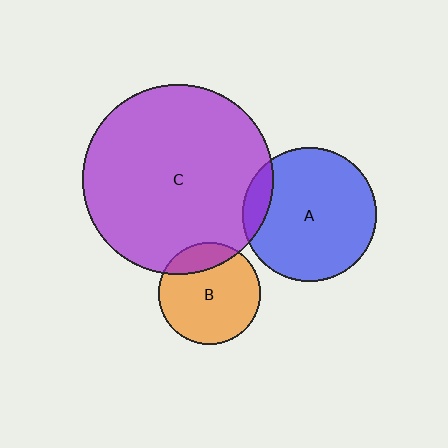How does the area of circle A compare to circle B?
Approximately 1.7 times.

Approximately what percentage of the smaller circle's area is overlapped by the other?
Approximately 20%.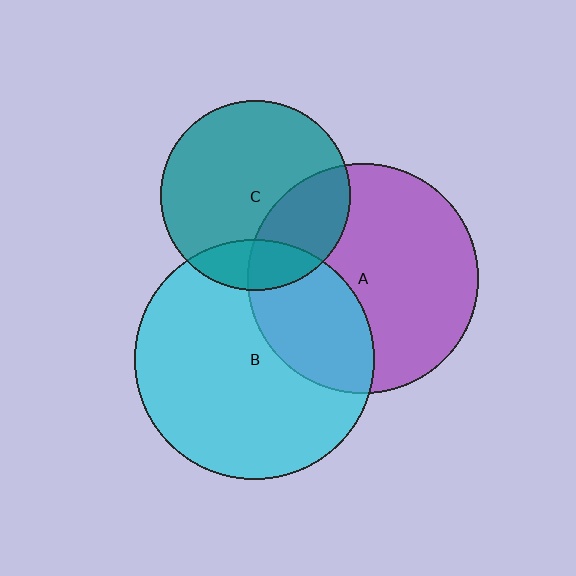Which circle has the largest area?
Circle B (cyan).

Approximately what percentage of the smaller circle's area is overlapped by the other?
Approximately 15%.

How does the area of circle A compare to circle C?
Approximately 1.5 times.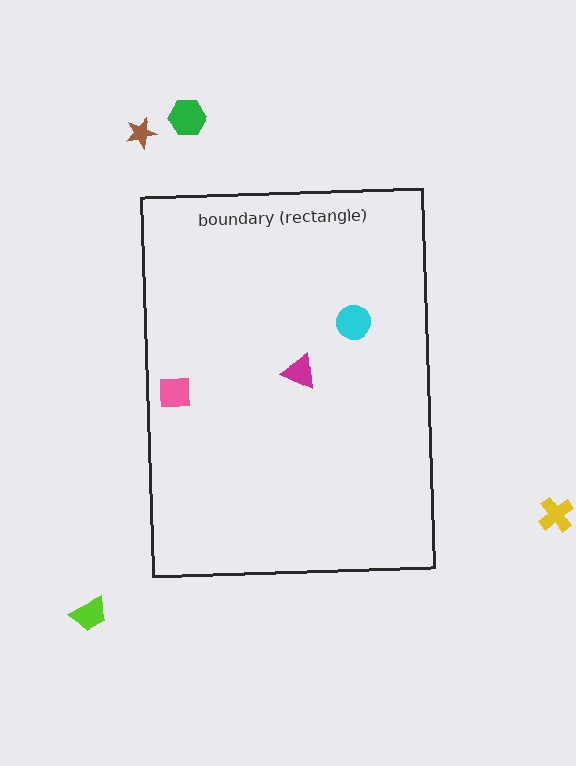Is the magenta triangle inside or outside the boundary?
Inside.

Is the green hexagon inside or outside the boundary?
Outside.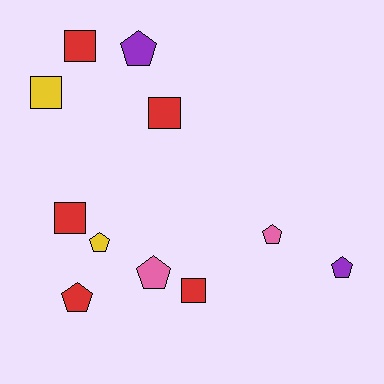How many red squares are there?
There are 4 red squares.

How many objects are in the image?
There are 11 objects.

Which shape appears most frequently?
Pentagon, with 6 objects.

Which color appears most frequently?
Red, with 5 objects.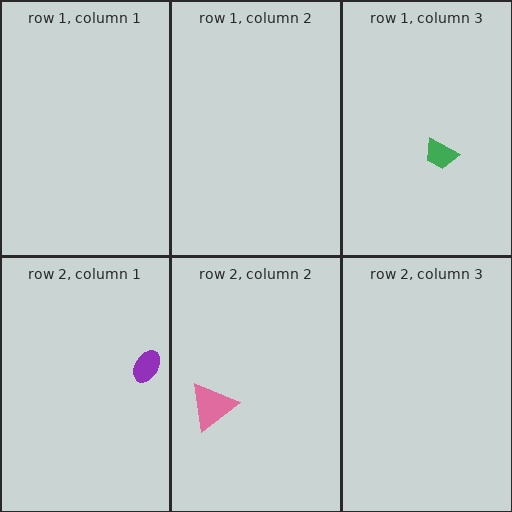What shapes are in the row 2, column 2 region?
The pink triangle.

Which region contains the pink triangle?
The row 2, column 2 region.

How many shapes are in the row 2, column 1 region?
1.